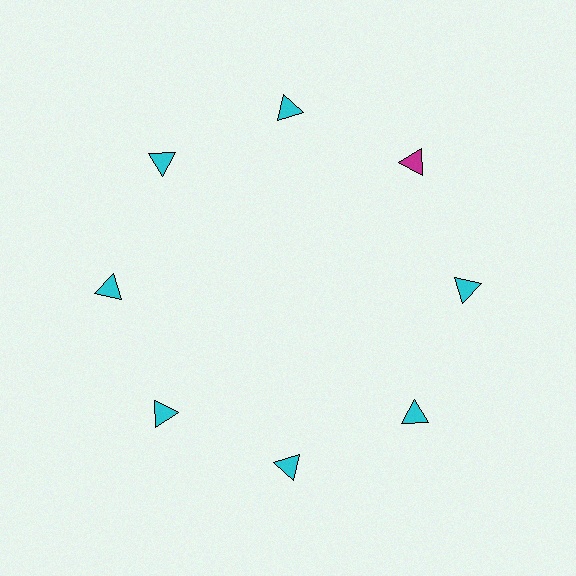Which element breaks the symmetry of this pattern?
The magenta triangle at roughly the 2 o'clock position breaks the symmetry. All other shapes are cyan triangles.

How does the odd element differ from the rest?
It has a different color: magenta instead of cyan.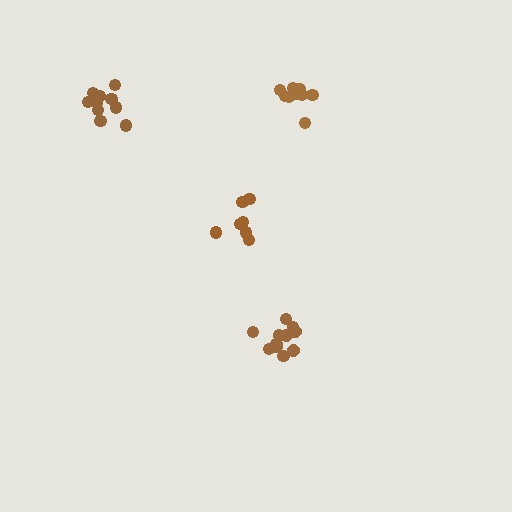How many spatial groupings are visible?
There are 4 spatial groupings.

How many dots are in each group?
Group 1: 7 dots, Group 2: 12 dots, Group 3: 9 dots, Group 4: 11 dots (39 total).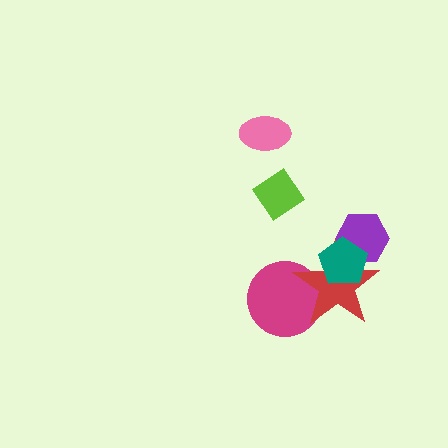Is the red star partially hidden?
Yes, it is partially covered by another shape.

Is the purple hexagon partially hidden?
Yes, it is partially covered by another shape.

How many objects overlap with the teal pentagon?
2 objects overlap with the teal pentagon.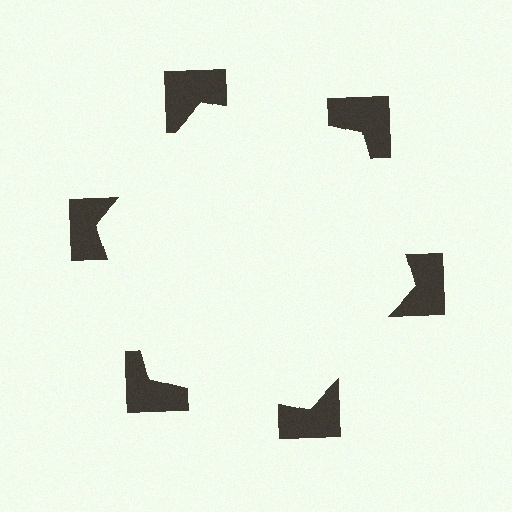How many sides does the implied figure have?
6 sides.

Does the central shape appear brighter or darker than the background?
It typically appears slightly brighter than the background, even though no actual brightness change is drawn.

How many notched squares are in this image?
There are 6 — one at each vertex of the illusory hexagon.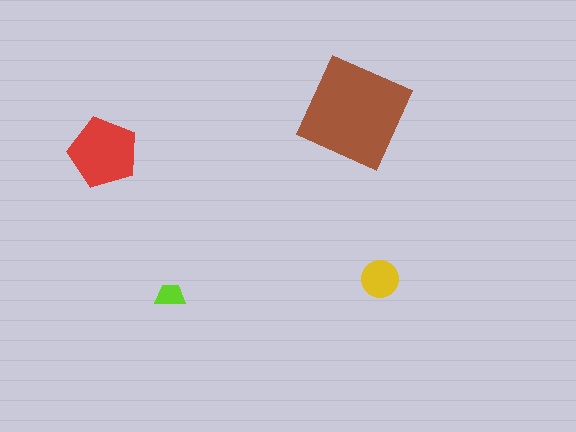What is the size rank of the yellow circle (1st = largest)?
3rd.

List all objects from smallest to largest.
The lime trapezoid, the yellow circle, the red pentagon, the brown diamond.